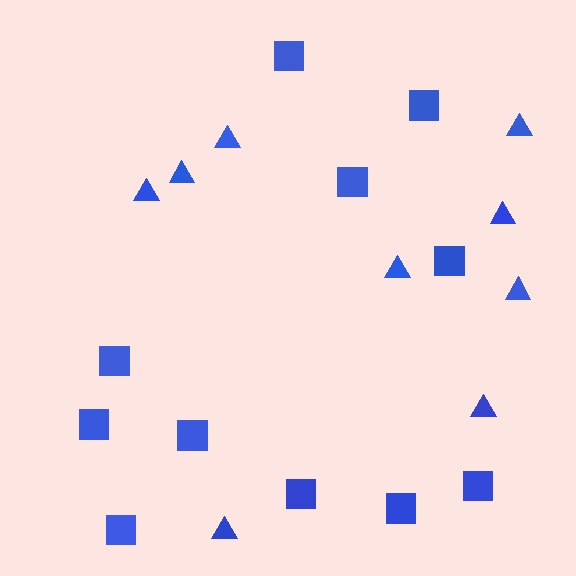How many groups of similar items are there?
There are 2 groups: one group of triangles (9) and one group of squares (11).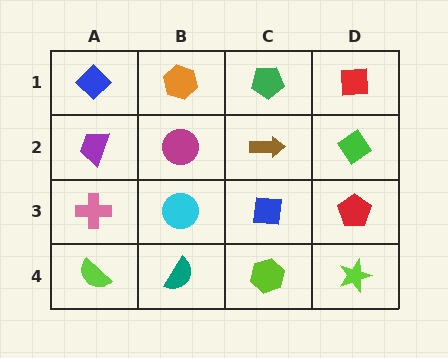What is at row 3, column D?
A red pentagon.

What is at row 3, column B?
A cyan circle.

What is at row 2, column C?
A brown arrow.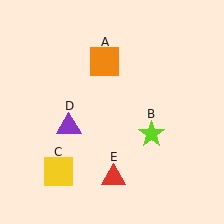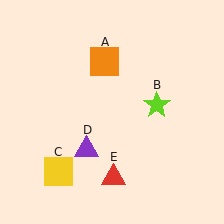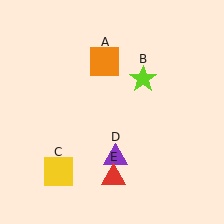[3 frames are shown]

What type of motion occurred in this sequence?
The lime star (object B), purple triangle (object D) rotated counterclockwise around the center of the scene.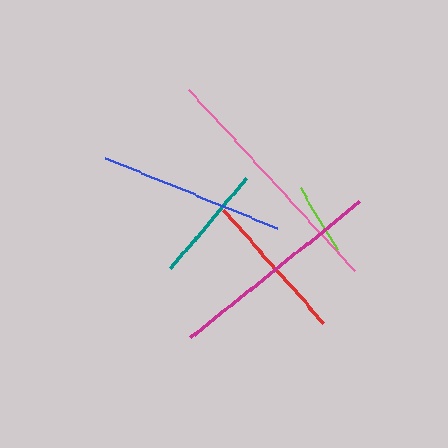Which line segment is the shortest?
The lime line is the shortest at approximately 72 pixels.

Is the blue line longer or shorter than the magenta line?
The magenta line is longer than the blue line.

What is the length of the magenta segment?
The magenta segment is approximately 218 pixels long.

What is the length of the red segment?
The red segment is approximately 151 pixels long.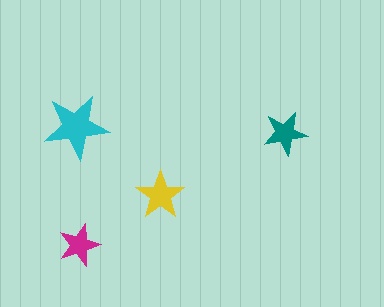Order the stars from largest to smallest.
the cyan one, the yellow one, the teal one, the magenta one.